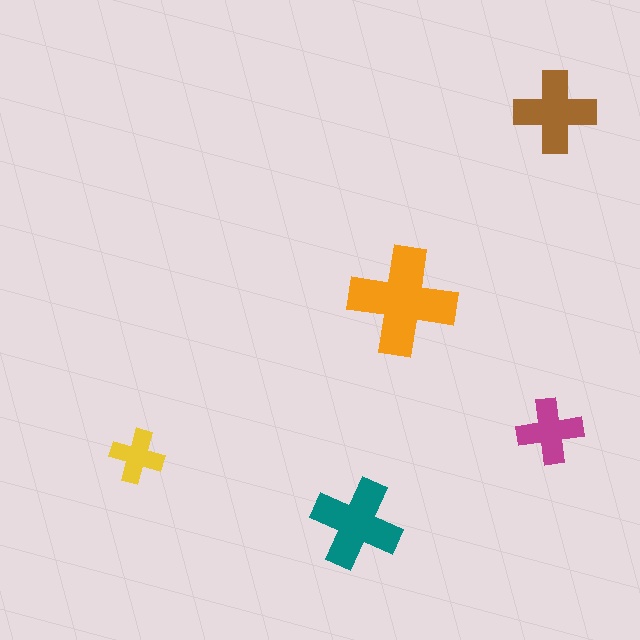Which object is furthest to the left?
The yellow cross is leftmost.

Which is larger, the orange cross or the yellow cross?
The orange one.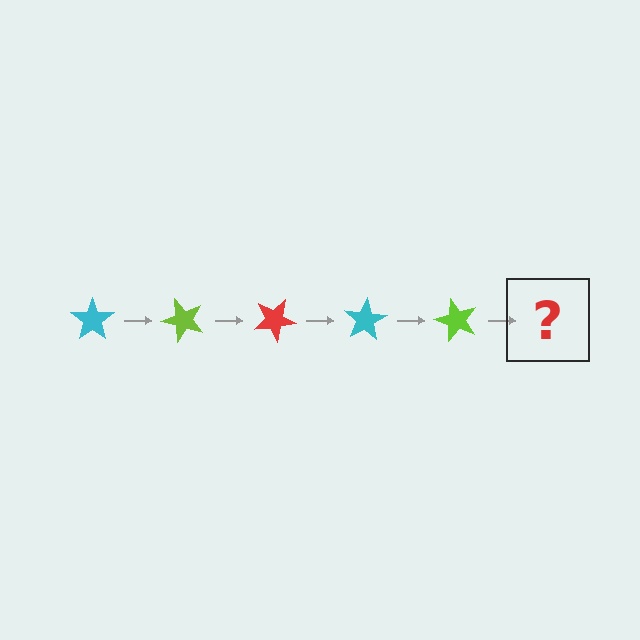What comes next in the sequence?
The next element should be a red star, rotated 250 degrees from the start.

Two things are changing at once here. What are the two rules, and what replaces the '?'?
The two rules are that it rotates 50 degrees each step and the color cycles through cyan, lime, and red. The '?' should be a red star, rotated 250 degrees from the start.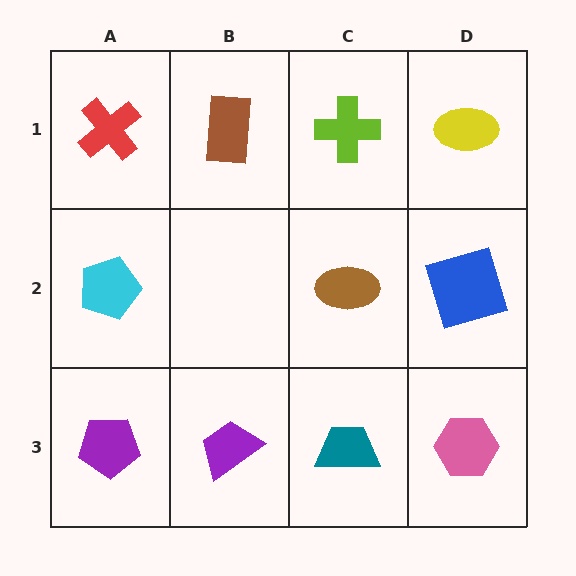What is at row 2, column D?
A blue square.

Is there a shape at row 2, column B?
No, that cell is empty.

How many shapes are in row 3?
4 shapes.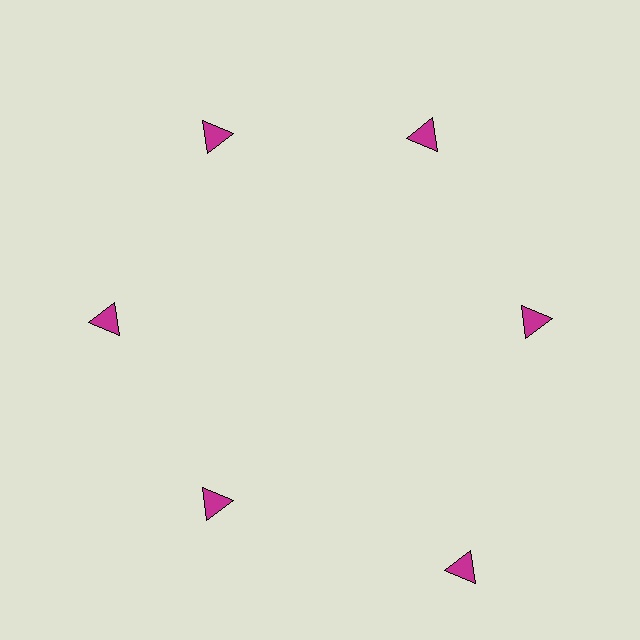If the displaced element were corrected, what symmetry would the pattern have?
It would have 6-fold rotational symmetry — the pattern would map onto itself every 60 degrees.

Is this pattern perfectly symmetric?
No. The 6 magenta triangles are arranged in a ring, but one element near the 5 o'clock position is pushed outward from the center, breaking the 6-fold rotational symmetry.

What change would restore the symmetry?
The symmetry would be restored by moving it inward, back onto the ring so that all 6 triangles sit at equal angles and equal distance from the center.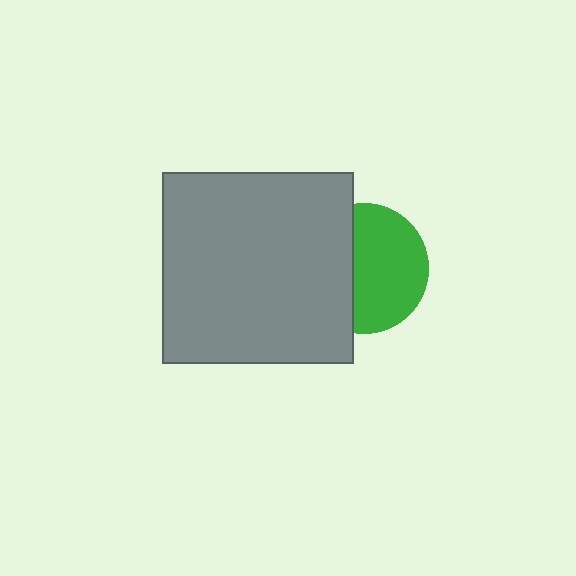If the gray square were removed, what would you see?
You would see the complete green circle.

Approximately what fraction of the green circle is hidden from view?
Roughly 40% of the green circle is hidden behind the gray square.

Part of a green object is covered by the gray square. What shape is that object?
It is a circle.